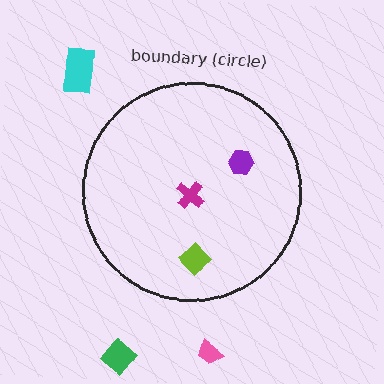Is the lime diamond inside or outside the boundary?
Inside.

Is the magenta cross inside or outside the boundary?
Inside.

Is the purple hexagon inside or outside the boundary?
Inside.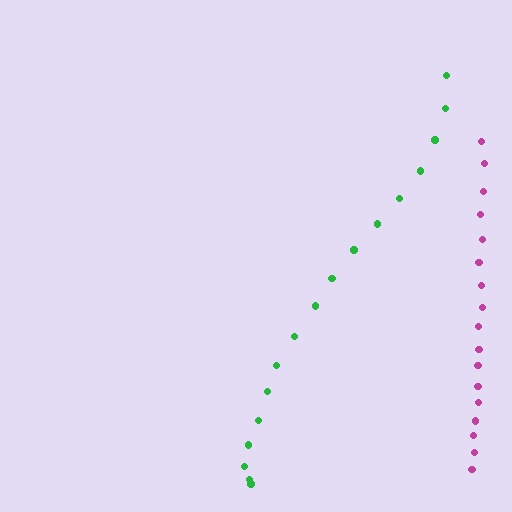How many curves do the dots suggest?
There are 2 distinct paths.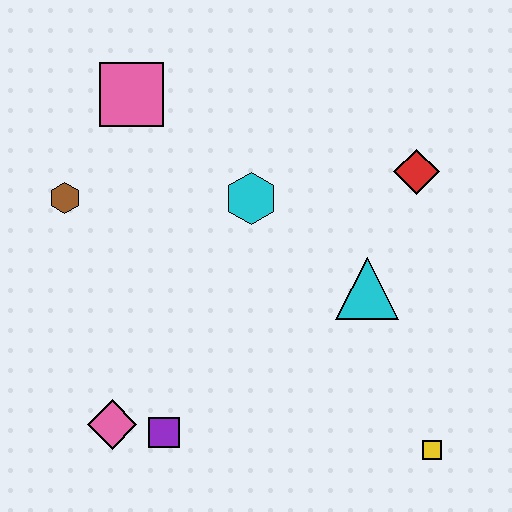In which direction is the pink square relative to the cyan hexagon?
The pink square is to the left of the cyan hexagon.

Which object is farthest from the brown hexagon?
The yellow square is farthest from the brown hexagon.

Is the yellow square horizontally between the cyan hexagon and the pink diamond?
No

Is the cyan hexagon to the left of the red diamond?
Yes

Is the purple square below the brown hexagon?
Yes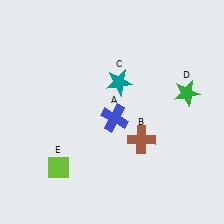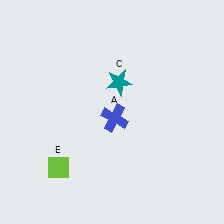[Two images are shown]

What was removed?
The brown cross (B), the green star (D) were removed in Image 2.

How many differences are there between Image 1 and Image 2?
There are 2 differences between the two images.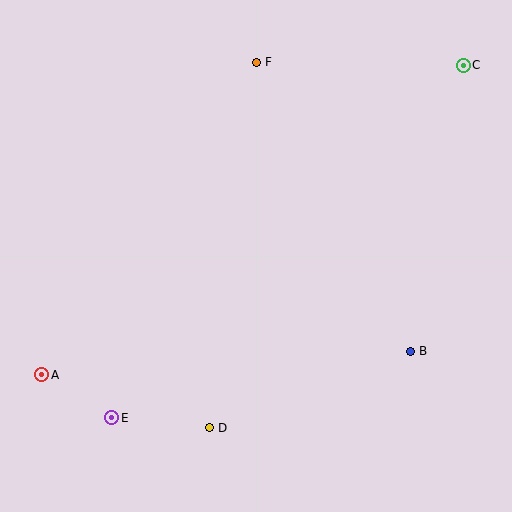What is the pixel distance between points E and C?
The distance between E and C is 498 pixels.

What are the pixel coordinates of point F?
Point F is at (256, 62).